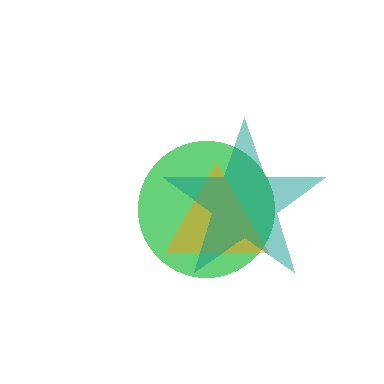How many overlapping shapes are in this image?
There are 3 overlapping shapes in the image.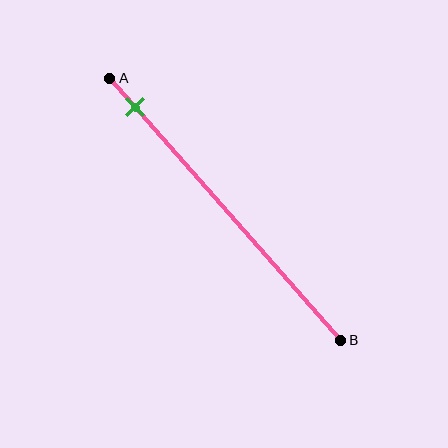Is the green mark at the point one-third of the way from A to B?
No, the mark is at about 10% from A, not at the 33% one-third point.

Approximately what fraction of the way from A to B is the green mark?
The green mark is approximately 10% of the way from A to B.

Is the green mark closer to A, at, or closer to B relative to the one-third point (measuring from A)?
The green mark is closer to point A than the one-third point of segment AB.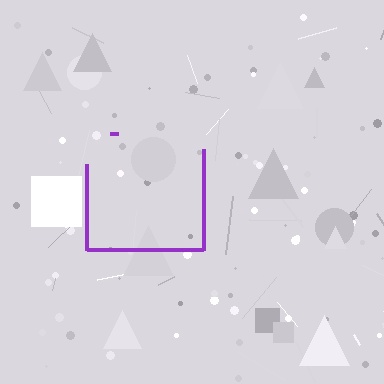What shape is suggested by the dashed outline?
The dashed outline suggests a square.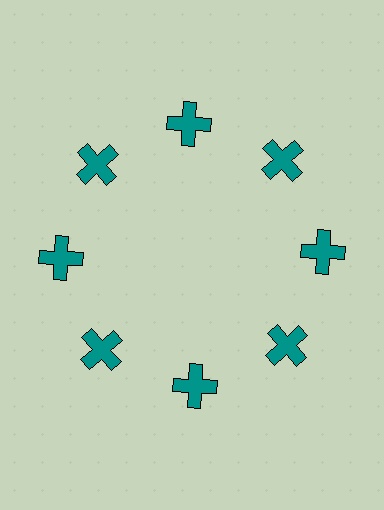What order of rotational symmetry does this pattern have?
This pattern has 8-fold rotational symmetry.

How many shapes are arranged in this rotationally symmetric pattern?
There are 8 shapes, arranged in 8 groups of 1.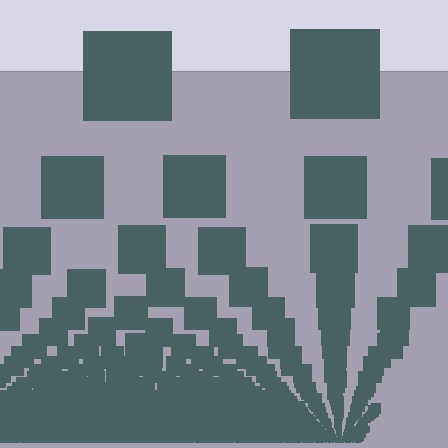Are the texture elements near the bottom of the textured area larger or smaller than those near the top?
Smaller. The gradient is inverted — elements near the bottom are smaller and denser.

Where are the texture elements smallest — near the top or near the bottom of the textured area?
Near the bottom.